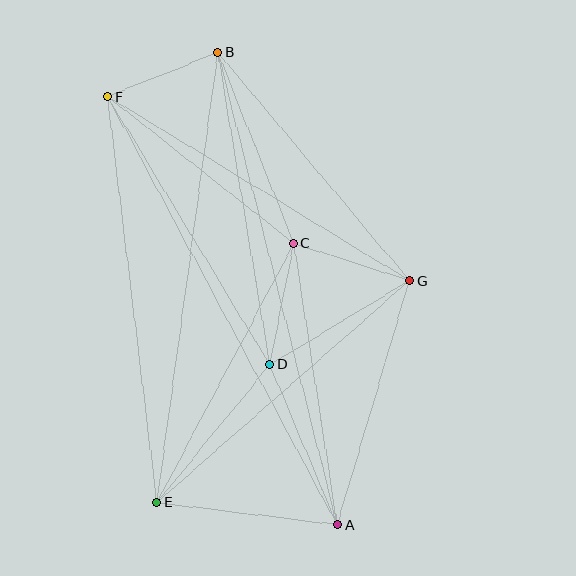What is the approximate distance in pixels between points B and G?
The distance between B and G is approximately 298 pixels.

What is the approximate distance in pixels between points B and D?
The distance between B and D is approximately 316 pixels.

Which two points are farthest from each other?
Points A and B are farthest from each other.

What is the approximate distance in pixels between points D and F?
The distance between D and F is approximately 313 pixels.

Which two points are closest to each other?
Points B and F are closest to each other.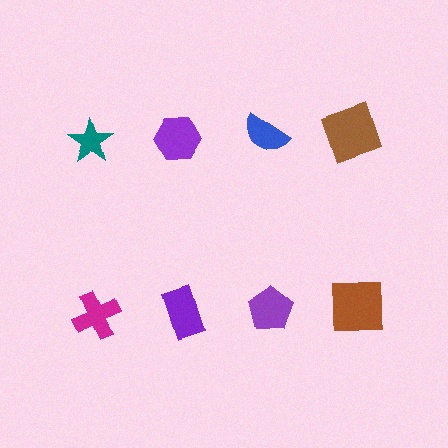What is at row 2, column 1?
A magenta cross.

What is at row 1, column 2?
A purple hexagon.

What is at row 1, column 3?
A blue semicircle.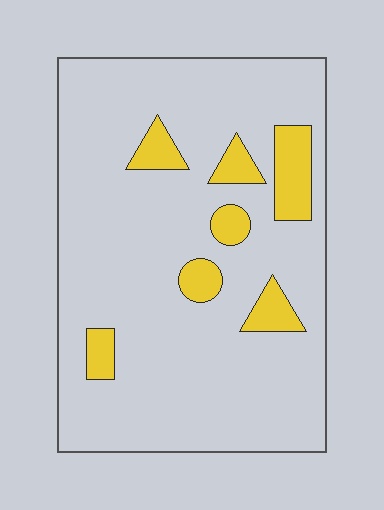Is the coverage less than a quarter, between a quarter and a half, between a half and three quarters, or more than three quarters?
Less than a quarter.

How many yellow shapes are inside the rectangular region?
7.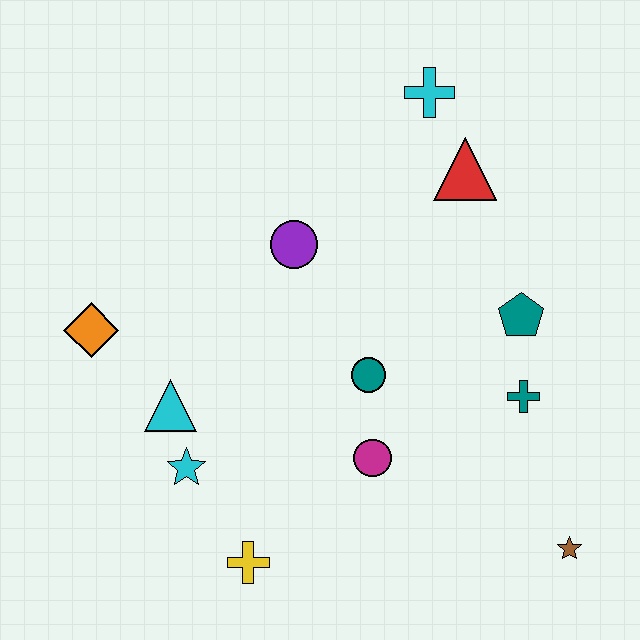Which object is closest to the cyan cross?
The red triangle is closest to the cyan cross.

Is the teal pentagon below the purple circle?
Yes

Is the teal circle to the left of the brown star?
Yes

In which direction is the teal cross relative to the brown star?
The teal cross is above the brown star.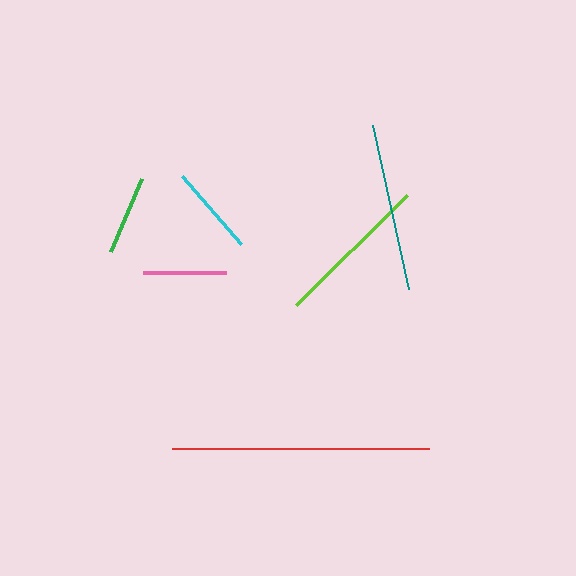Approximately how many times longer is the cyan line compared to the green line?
The cyan line is approximately 1.1 times the length of the green line.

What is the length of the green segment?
The green segment is approximately 79 pixels long.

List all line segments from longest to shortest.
From longest to shortest: red, teal, lime, cyan, pink, green.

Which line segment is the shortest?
The green line is the shortest at approximately 79 pixels.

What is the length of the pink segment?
The pink segment is approximately 83 pixels long.